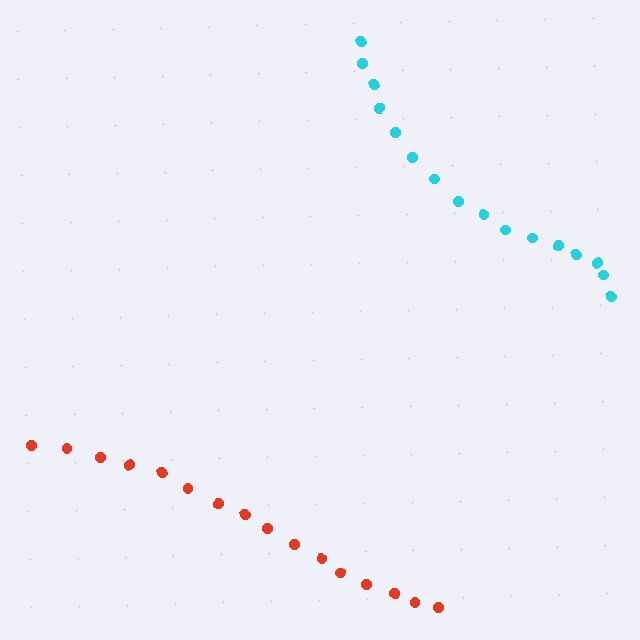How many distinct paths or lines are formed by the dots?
There are 2 distinct paths.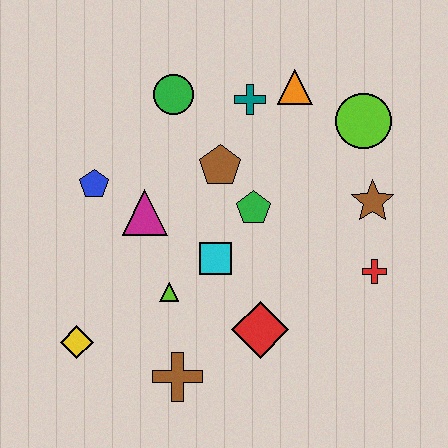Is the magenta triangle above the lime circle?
No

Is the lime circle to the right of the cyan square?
Yes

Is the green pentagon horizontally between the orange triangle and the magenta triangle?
Yes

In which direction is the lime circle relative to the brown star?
The lime circle is above the brown star.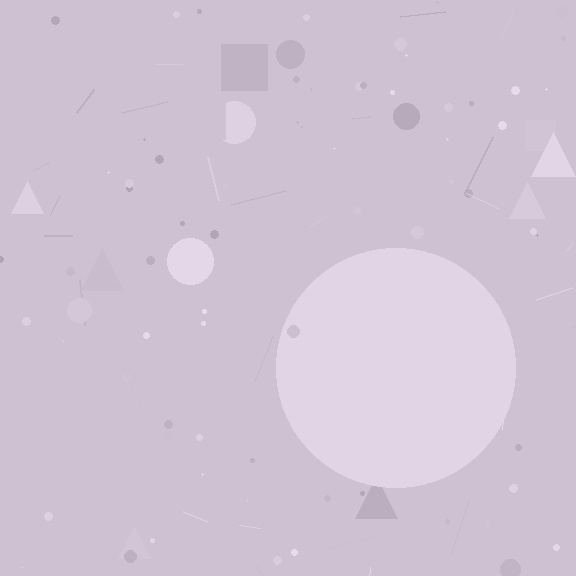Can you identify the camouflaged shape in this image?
The camouflaged shape is a circle.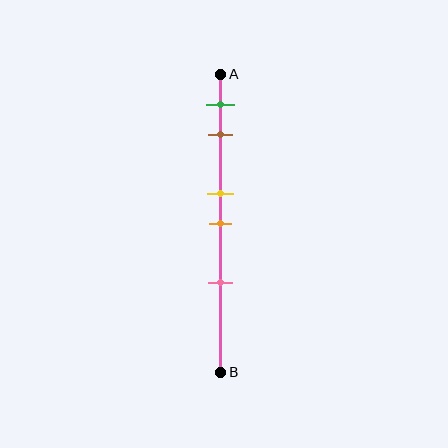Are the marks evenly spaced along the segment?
No, the marks are not evenly spaced.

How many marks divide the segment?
There are 5 marks dividing the segment.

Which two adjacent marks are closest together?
The yellow and orange marks are the closest adjacent pair.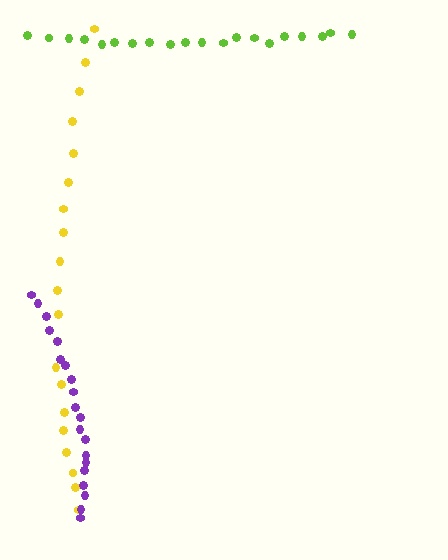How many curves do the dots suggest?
There are 3 distinct paths.